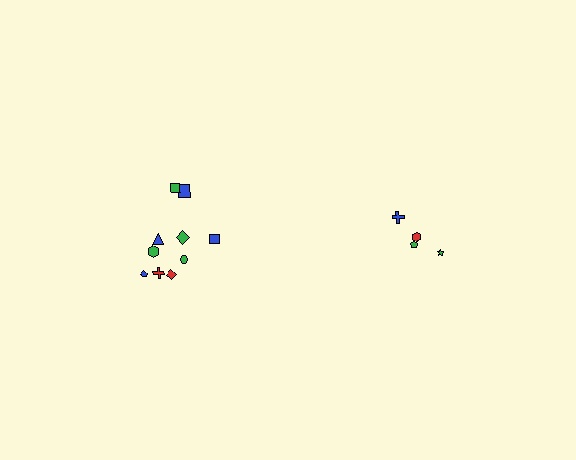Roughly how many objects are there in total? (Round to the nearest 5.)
Roughly 15 objects in total.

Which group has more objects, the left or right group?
The left group.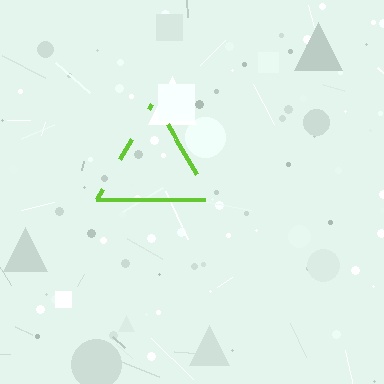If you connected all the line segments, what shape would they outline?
They would outline a triangle.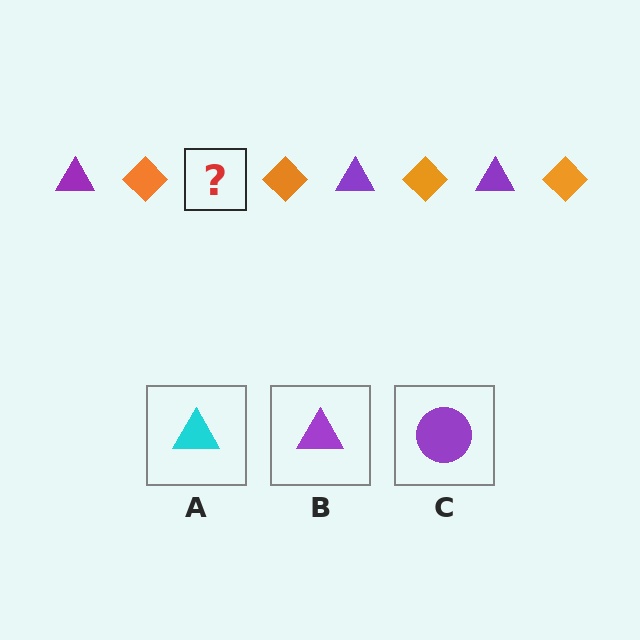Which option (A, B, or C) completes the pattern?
B.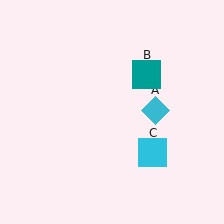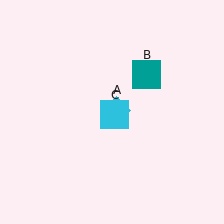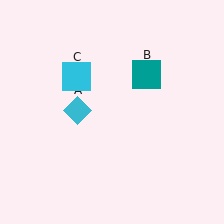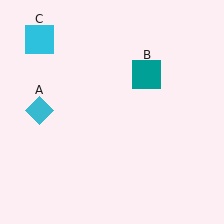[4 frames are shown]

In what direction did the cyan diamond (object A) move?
The cyan diamond (object A) moved left.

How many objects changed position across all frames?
2 objects changed position: cyan diamond (object A), cyan square (object C).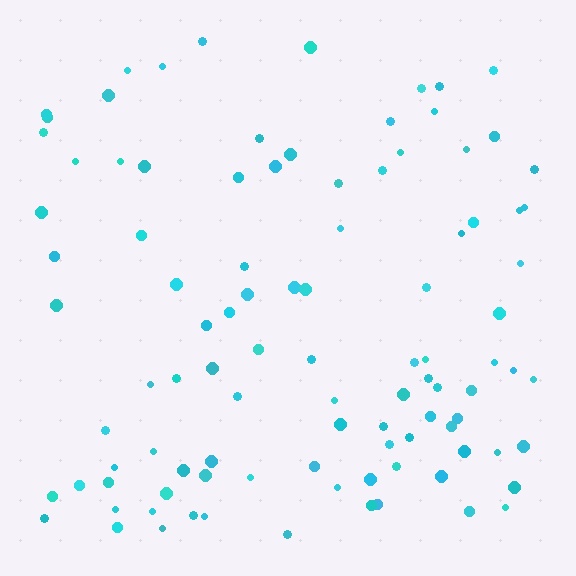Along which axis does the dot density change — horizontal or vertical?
Vertical.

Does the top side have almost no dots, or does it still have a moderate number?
Still a moderate number, just noticeably fewer than the bottom.